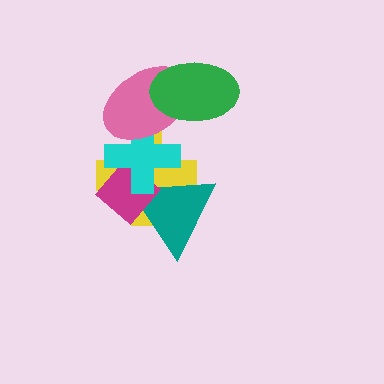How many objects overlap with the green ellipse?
1 object overlaps with the green ellipse.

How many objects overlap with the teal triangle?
3 objects overlap with the teal triangle.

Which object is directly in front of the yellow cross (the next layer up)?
The teal triangle is directly in front of the yellow cross.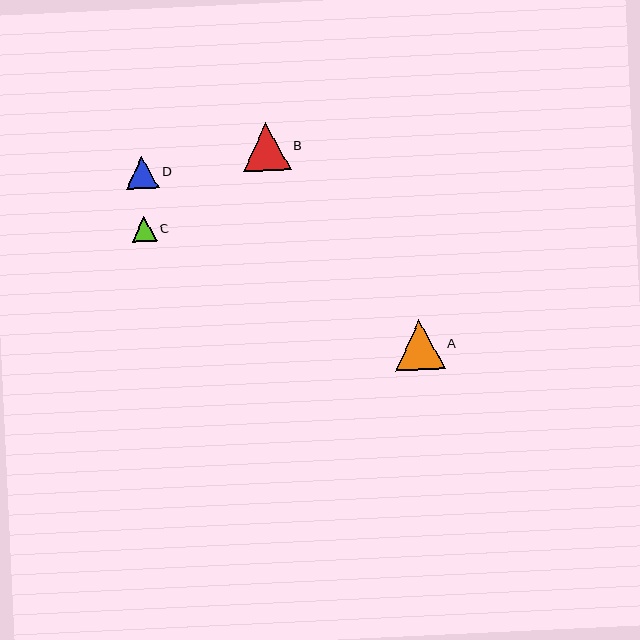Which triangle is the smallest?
Triangle C is the smallest with a size of approximately 25 pixels.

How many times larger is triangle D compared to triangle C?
Triangle D is approximately 1.3 times the size of triangle C.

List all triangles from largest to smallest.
From largest to smallest: A, B, D, C.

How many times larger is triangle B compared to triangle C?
Triangle B is approximately 1.9 times the size of triangle C.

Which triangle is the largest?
Triangle A is the largest with a size of approximately 50 pixels.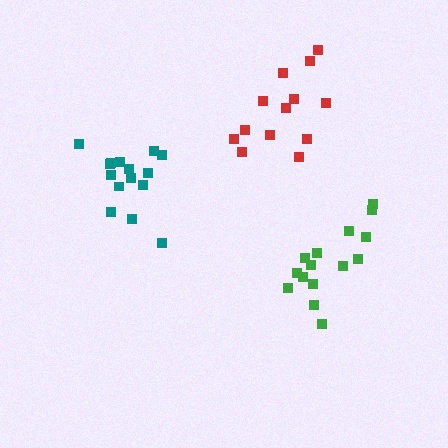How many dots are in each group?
Group 1: 15 dots, Group 2: 13 dots, Group 3: 15 dots (43 total).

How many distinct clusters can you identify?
There are 3 distinct clusters.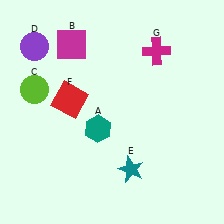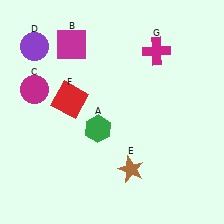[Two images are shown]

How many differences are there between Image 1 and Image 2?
There are 3 differences between the two images.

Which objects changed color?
A changed from teal to green. C changed from lime to magenta. E changed from teal to brown.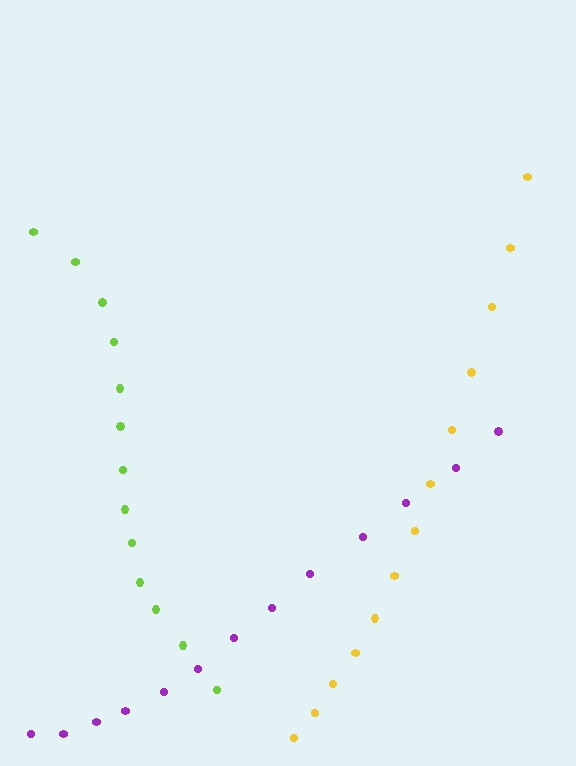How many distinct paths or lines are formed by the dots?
There are 3 distinct paths.